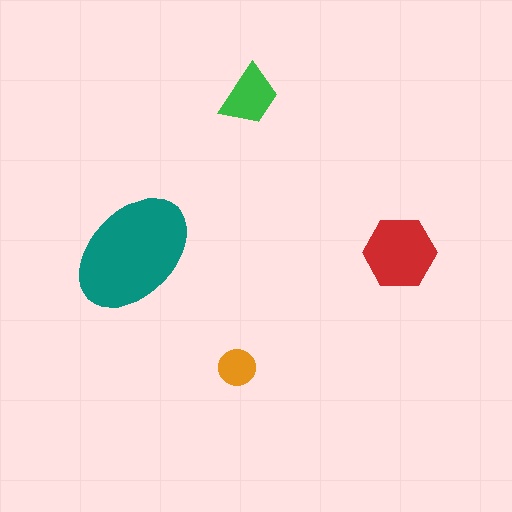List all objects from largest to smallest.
The teal ellipse, the red hexagon, the green trapezoid, the orange circle.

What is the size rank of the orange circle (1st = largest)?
4th.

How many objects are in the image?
There are 4 objects in the image.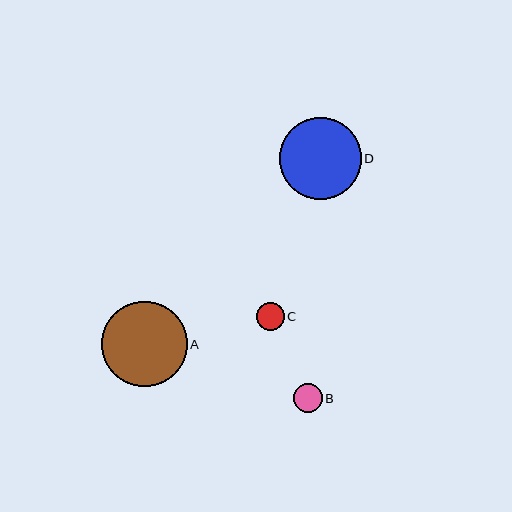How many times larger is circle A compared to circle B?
Circle A is approximately 3.0 times the size of circle B.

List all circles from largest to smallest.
From largest to smallest: A, D, B, C.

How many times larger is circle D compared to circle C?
Circle D is approximately 3.0 times the size of circle C.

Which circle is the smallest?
Circle C is the smallest with a size of approximately 28 pixels.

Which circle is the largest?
Circle A is the largest with a size of approximately 85 pixels.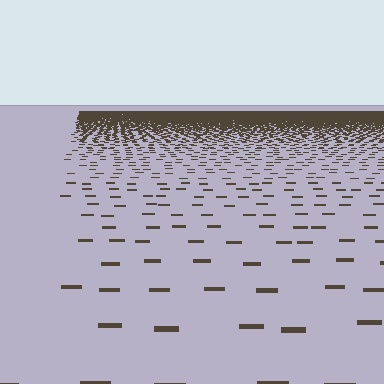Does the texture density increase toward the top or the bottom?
Density increases toward the top.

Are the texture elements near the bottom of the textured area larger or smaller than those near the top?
Larger. Near the bottom, elements are closer to the viewer and appear at a bigger on-screen size.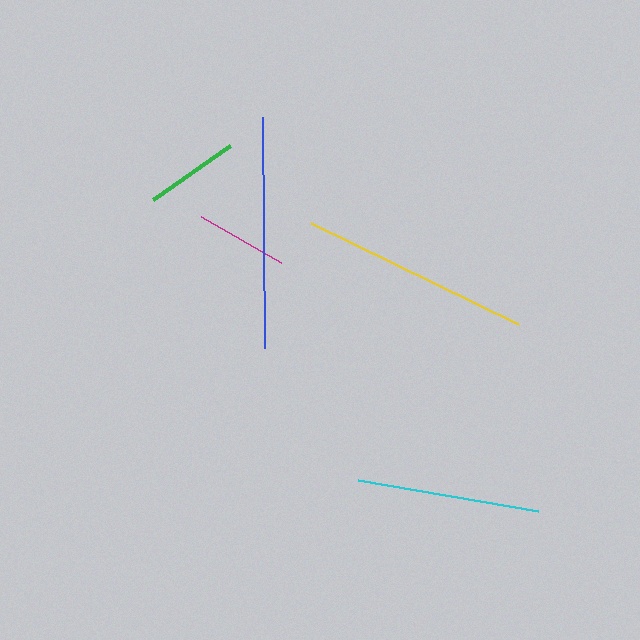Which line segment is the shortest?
The magenta line is the shortest at approximately 93 pixels.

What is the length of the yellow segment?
The yellow segment is approximately 231 pixels long.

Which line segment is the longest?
The blue line is the longest at approximately 231 pixels.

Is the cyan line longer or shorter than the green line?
The cyan line is longer than the green line.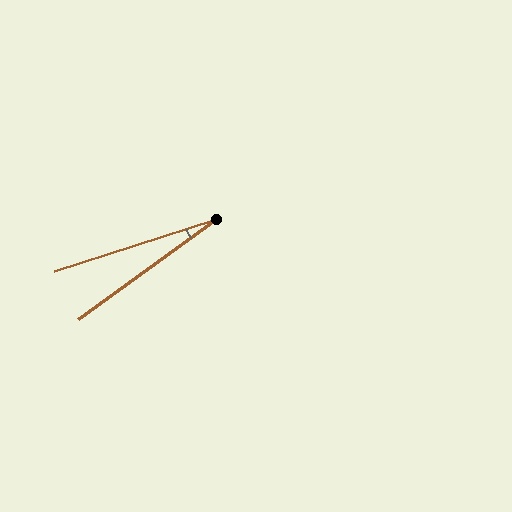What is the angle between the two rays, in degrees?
Approximately 18 degrees.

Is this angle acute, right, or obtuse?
It is acute.